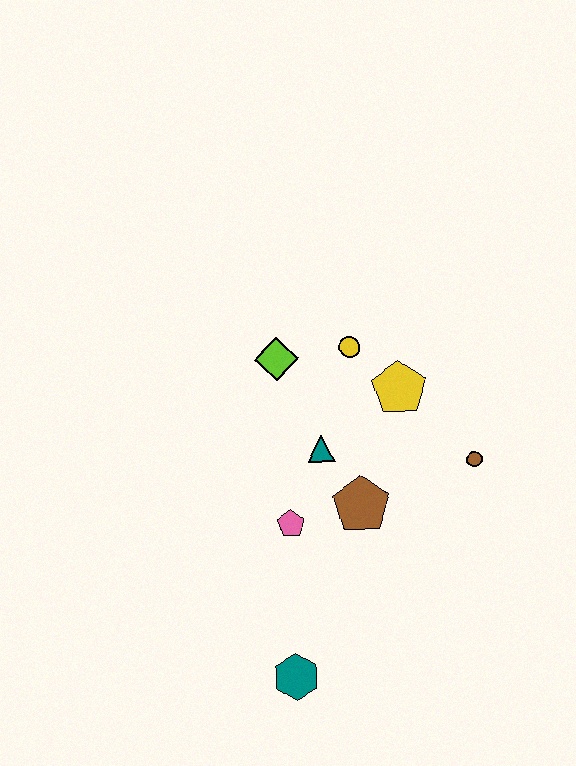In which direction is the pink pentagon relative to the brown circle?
The pink pentagon is to the left of the brown circle.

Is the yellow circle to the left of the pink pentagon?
No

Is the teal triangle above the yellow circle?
No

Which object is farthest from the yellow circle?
The teal hexagon is farthest from the yellow circle.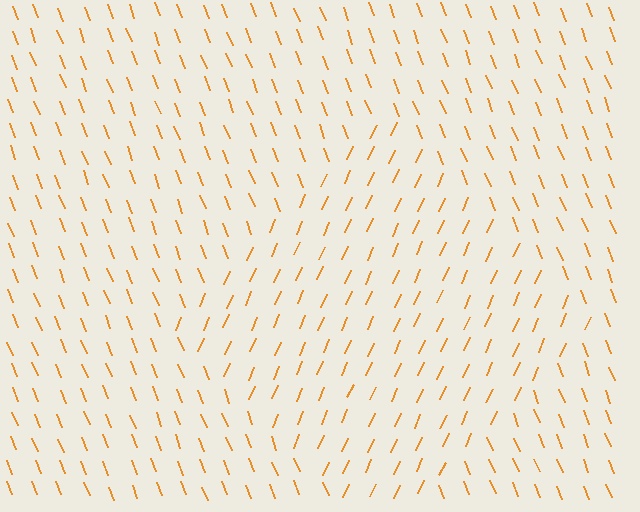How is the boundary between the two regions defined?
The boundary is defined purely by a change in line orientation (approximately 45 degrees difference). All lines are the same color and thickness.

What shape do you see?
I see a diamond.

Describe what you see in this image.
The image is filled with small orange line segments. A diamond region in the image has lines oriented differently from the surrounding lines, creating a visible texture boundary.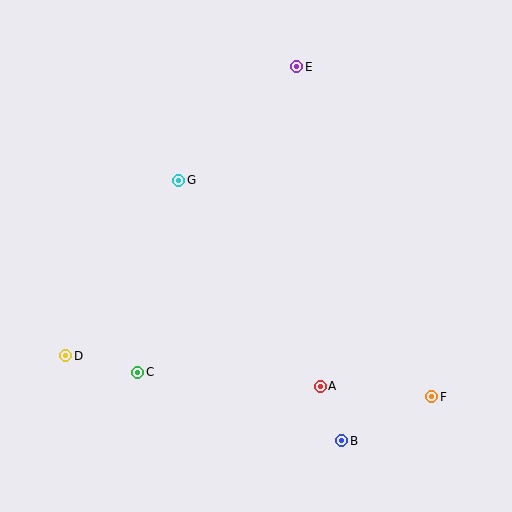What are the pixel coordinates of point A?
Point A is at (320, 386).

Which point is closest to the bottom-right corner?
Point F is closest to the bottom-right corner.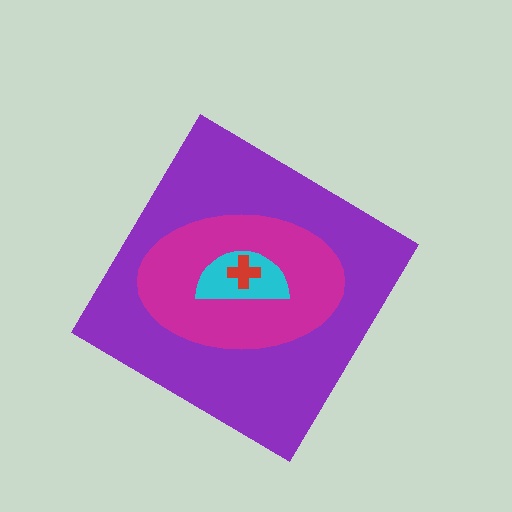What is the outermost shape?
The purple diamond.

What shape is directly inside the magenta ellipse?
The cyan semicircle.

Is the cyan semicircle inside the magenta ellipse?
Yes.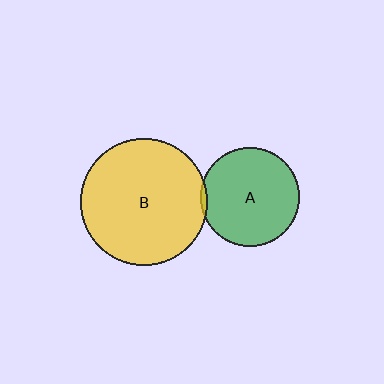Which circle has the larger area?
Circle B (yellow).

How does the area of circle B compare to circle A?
Approximately 1.6 times.